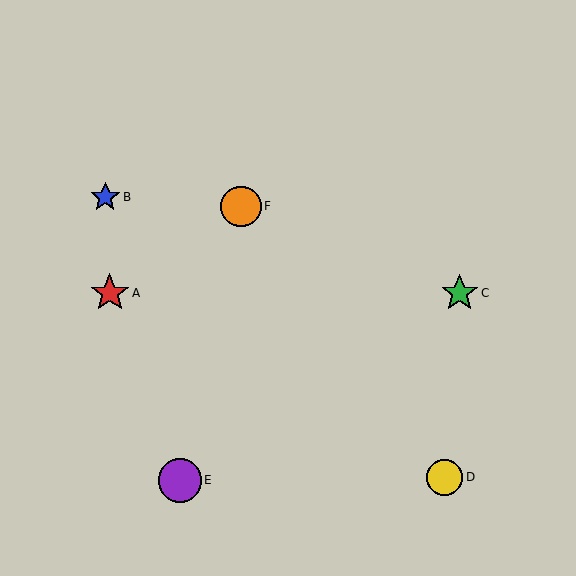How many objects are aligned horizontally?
2 objects (A, C) are aligned horizontally.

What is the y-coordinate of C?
Object C is at y≈293.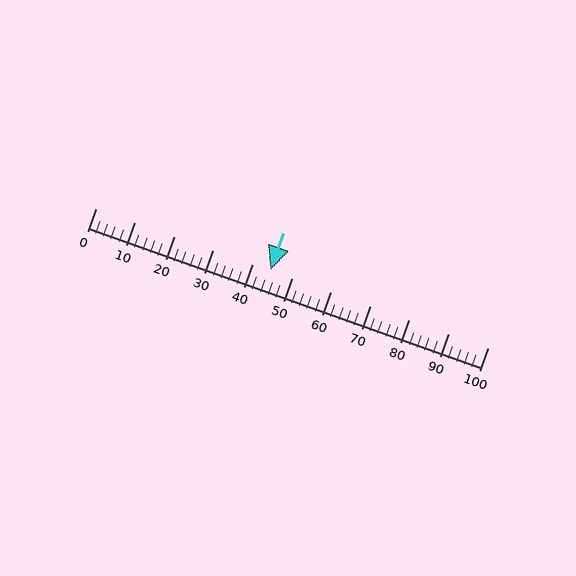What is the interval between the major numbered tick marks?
The major tick marks are spaced 10 units apart.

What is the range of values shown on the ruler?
The ruler shows values from 0 to 100.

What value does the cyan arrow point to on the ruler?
The cyan arrow points to approximately 45.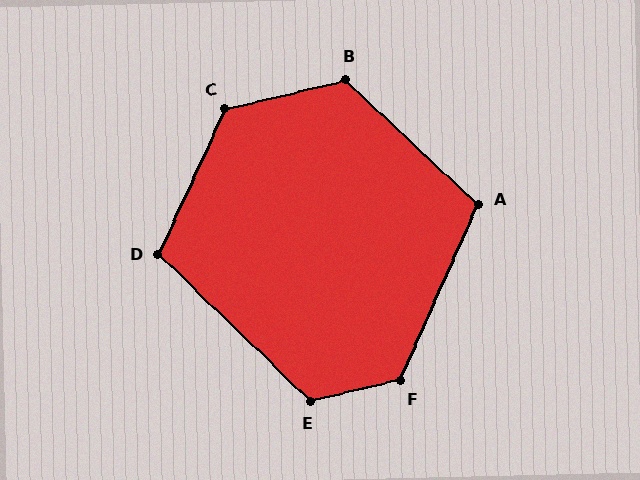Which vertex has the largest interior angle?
C, at approximately 128 degrees.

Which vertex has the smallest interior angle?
A, at approximately 110 degrees.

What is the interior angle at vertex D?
Approximately 110 degrees (obtuse).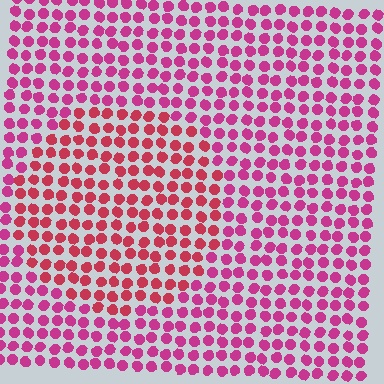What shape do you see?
I see a circle.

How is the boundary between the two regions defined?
The boundary is defined purely by a slight shift in hue (about 26 degrees). Spacing, size, and orientation are identical on both sides.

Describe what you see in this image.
The image is filled with small magenta elements in a uniform arrangement. A circle-shaped region is visible where the elements are tinted to a slightly different hue, forming a subtle color boundary.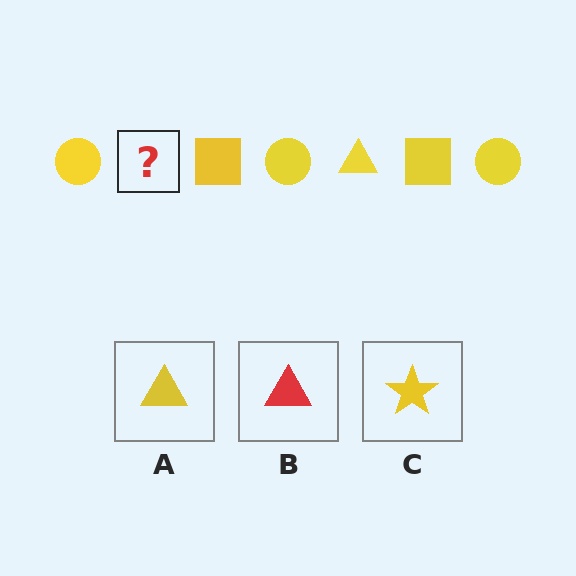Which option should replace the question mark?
Option A.